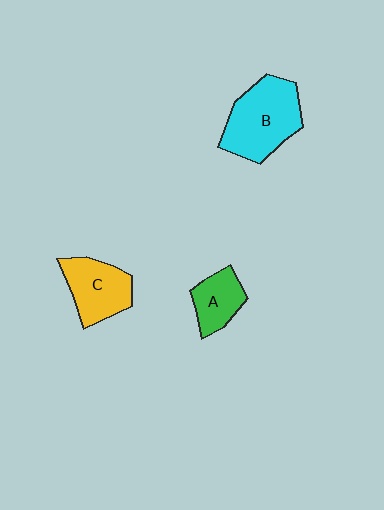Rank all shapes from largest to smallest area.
From largest to smallest: B (cyan), C (yellow), A (green).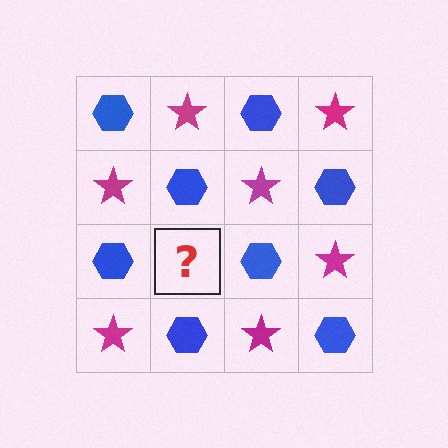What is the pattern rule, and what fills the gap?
The rule is that it alternates blue hexagon and magenta star in a checkerboard pattern. The gap should be filled with a magenta star.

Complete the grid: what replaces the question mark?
The question mark should be replaced with a magenta star.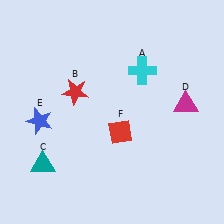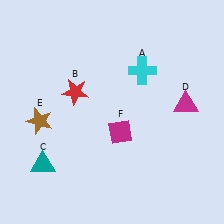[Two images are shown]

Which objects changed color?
E changed from blue to brown. F changed from red to magenta.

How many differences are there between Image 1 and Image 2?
There are 2 differences between the two images.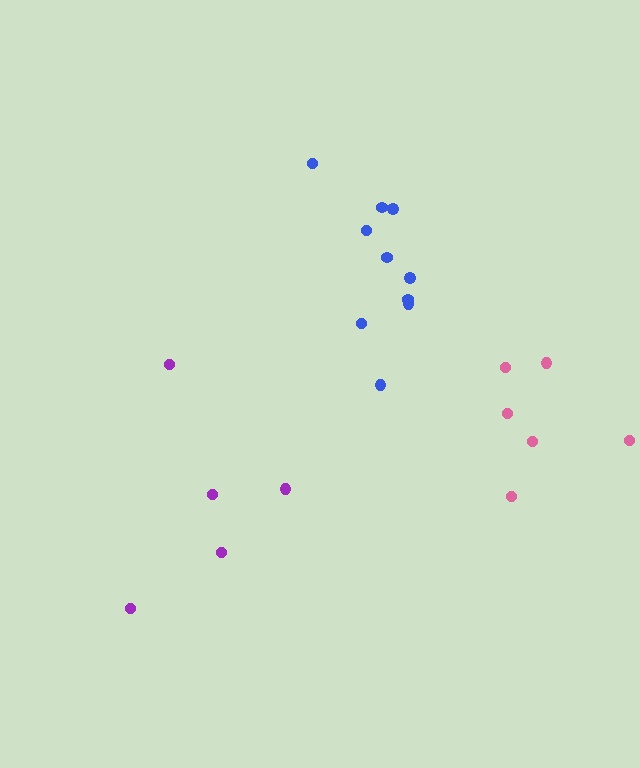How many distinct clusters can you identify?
There are 3 distinct clusters.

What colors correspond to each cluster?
The clusters are colored: blue, pink, purple.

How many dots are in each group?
Group 1: 10 dots, Group 2: 6 dots, Group 3: 5 dots (21 total).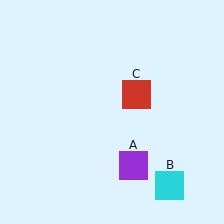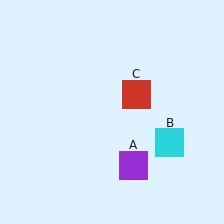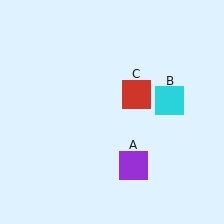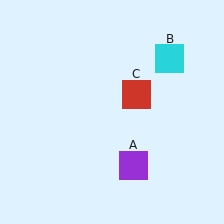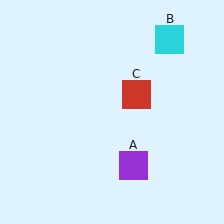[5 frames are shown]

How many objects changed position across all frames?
1 object changed position: cyan square (object B).